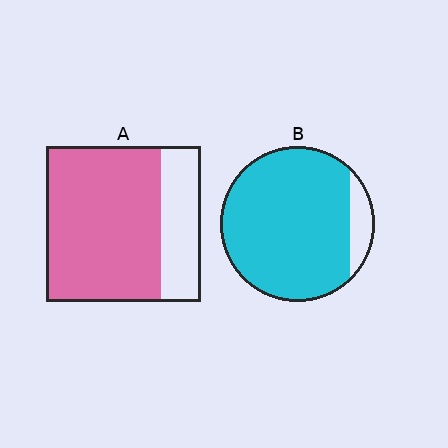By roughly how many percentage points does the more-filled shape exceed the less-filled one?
By roughly 15 percentage points (B over A).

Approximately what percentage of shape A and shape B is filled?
A is approximately 75% and B is approximately 90%.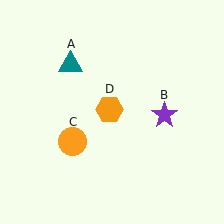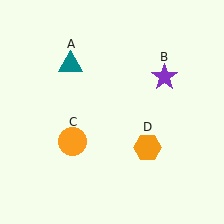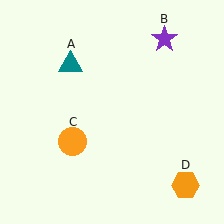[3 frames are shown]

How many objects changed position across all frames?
2 objects changed position: purple star (object B), orange hexagon (object D).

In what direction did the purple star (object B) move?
The purple star (object B) moved up.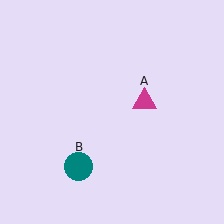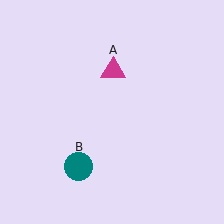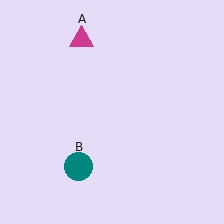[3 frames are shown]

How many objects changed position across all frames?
1 object changed position: magenta triangle (object A).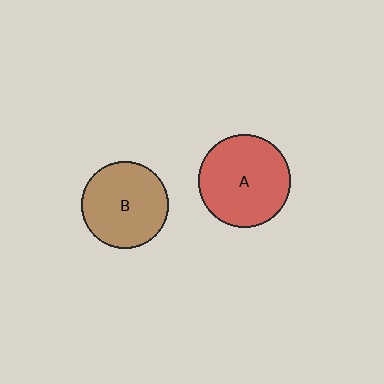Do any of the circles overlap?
No, none of the circles overlap.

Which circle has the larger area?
Circle A (red).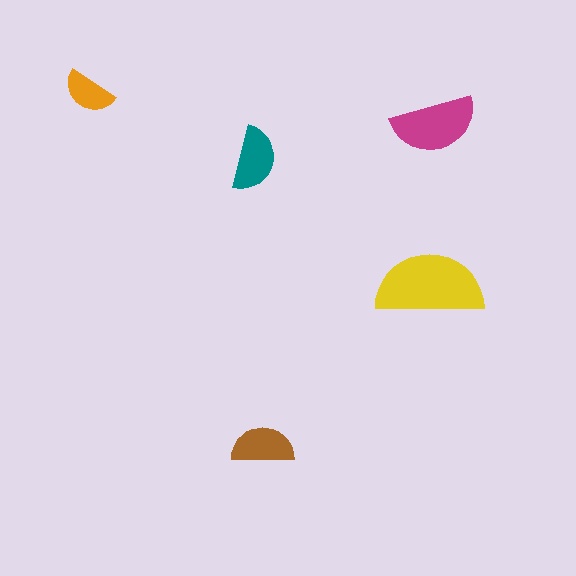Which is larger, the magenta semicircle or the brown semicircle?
The magenta one.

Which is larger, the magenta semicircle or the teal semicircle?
The magenta one.